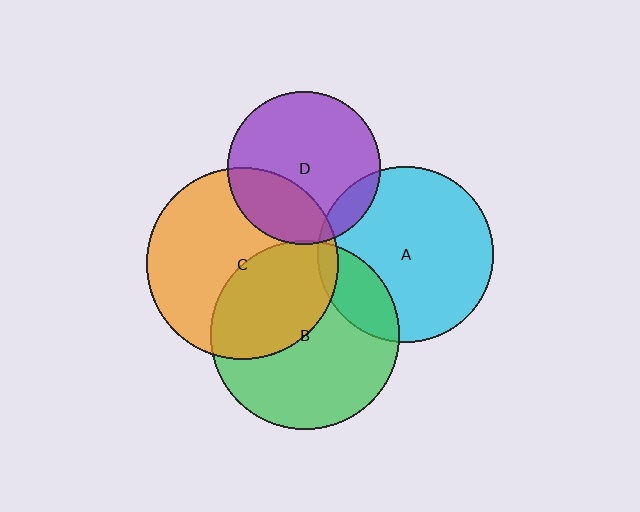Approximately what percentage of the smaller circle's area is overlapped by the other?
Approximately 40%.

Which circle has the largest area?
Circle C (orange).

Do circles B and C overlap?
Yes.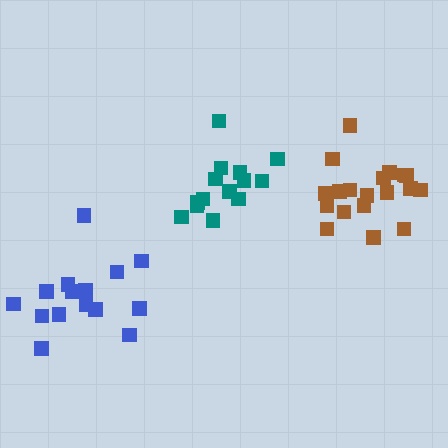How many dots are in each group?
Group 1: 19 dots, Group 2: 15 dots, Group 3: 14 dots (48 total).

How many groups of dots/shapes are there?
There are 3 groups.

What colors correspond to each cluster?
The clusters are colored: brown, blue, teal.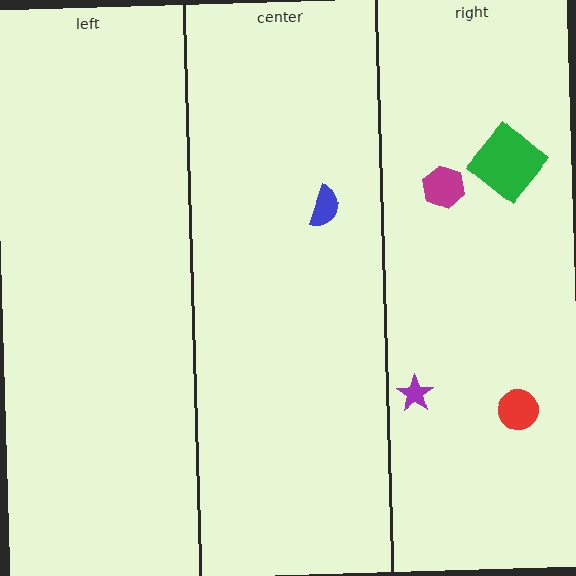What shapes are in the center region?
The blue semicircle.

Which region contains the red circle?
The right region.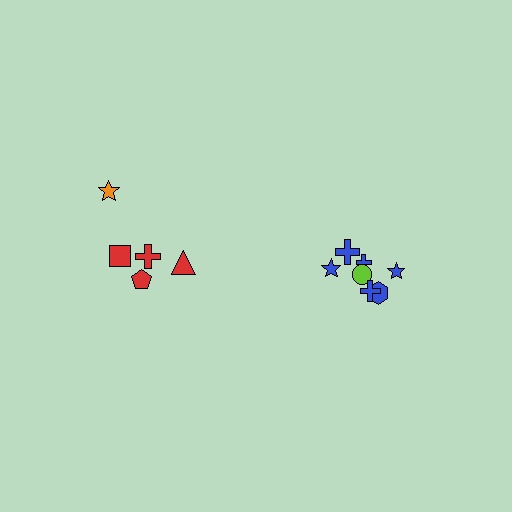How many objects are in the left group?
There are 5 objects.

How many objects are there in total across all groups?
There are 12 objects.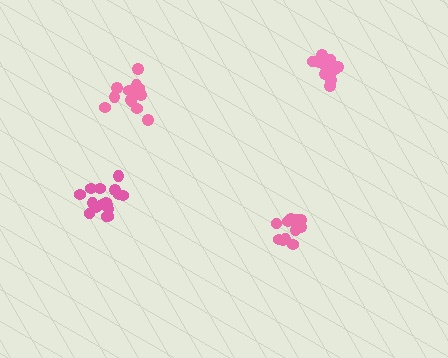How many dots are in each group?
Group 1: 16 dots, Group 2: 16 dots, Group 3: 16 dots, Group 4: 11 dots (59 total).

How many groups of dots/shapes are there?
There are 4 groups.